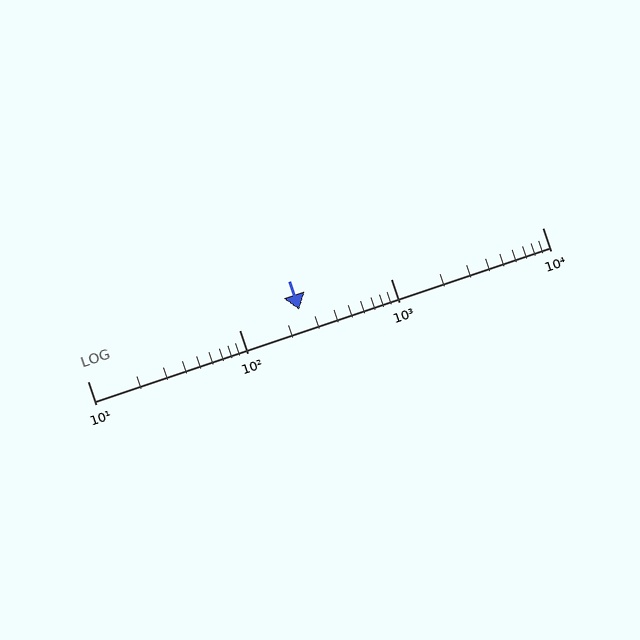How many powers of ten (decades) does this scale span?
The scale spans 3 decades, from 10 to 10000.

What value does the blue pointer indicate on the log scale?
The pointer indicates approximately 250.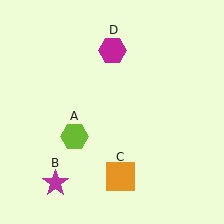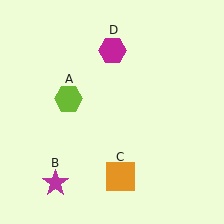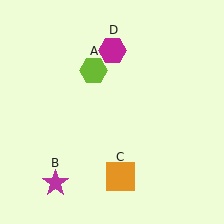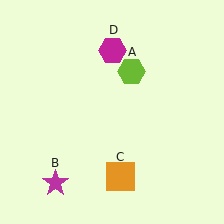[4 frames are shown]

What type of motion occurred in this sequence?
The lime hexagon (object A) rotated clockwise around the center of the scene.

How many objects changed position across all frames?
1 object changed position: lime hexagon (object A).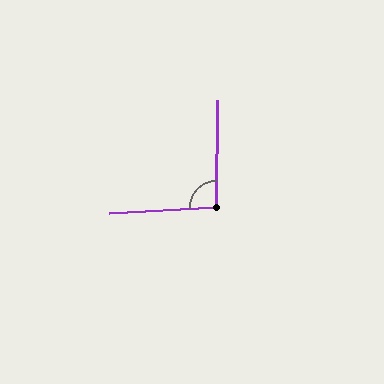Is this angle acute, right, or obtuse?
It is approximately a right angle.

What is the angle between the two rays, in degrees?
Approximately 94 degrees.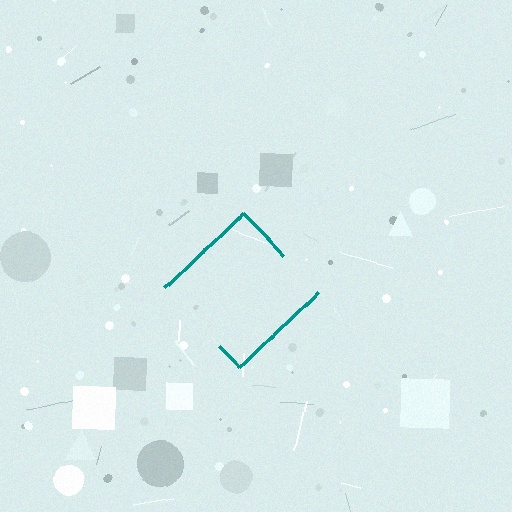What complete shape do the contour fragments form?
The contour fragments form a diamond.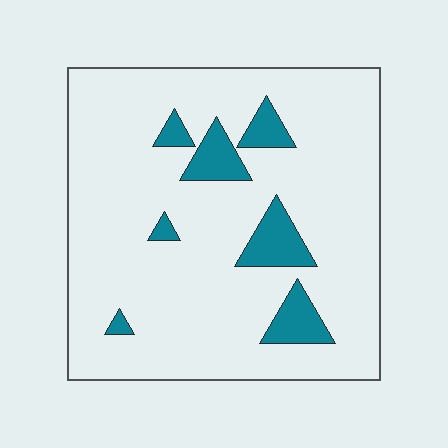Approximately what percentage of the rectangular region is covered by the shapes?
Approximately 10%.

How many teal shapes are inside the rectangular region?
7.